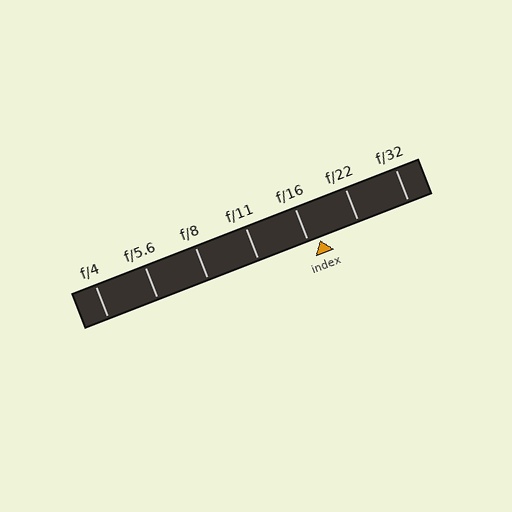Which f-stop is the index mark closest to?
The index mark is closest to f/16.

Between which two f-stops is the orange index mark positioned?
The index mark is between f/16 and f/22.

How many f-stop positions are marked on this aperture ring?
There are 7 f-stop positions marked.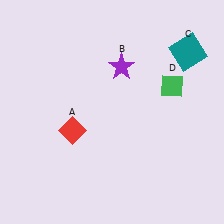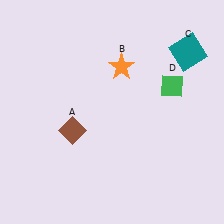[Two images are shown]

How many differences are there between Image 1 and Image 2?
There are 2 differences between the two images.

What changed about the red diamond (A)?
In Image 1, A is red. In Image 2, it changed to brown.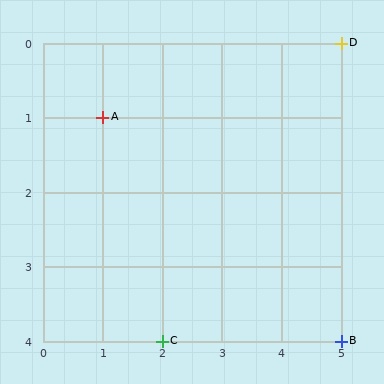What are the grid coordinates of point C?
Point C is at grid coordinates (2, 4).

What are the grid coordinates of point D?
Point D is at grid coordinates (5, 0).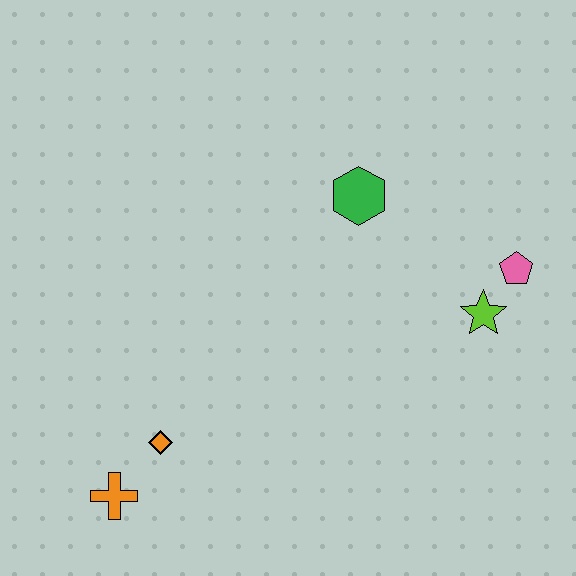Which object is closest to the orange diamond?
The orange cross is closest to the orange diamond.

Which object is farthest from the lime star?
The orange cross is farthest from the lime star.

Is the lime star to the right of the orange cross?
Yes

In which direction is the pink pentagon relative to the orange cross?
The pink pentagon is to the right of the orange cross.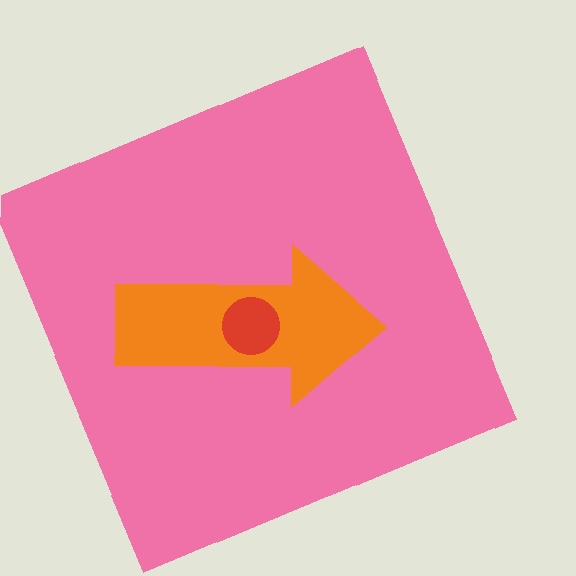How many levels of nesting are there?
3.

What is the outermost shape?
The pink square.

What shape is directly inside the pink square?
The orange arrow.